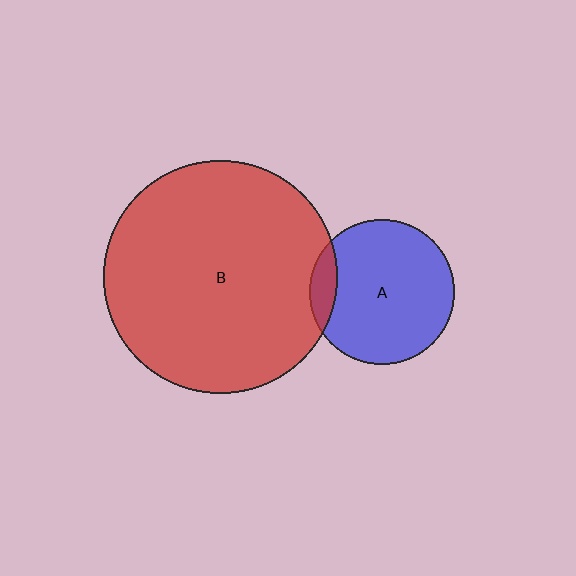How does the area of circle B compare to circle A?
Approximately 2.6 times.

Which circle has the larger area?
Circle B (red).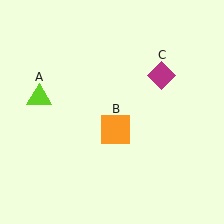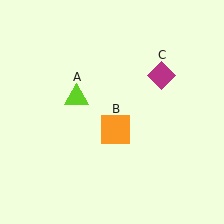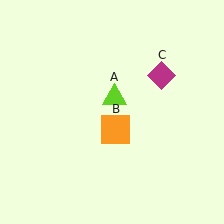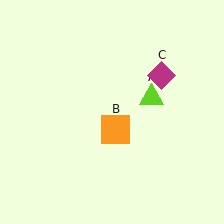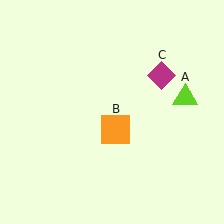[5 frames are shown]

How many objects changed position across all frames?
1 object changed position: lime triangle (object A).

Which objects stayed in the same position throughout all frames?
Orange square (object B) and magenta diamond (object C) remained stationary.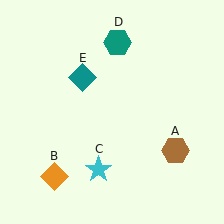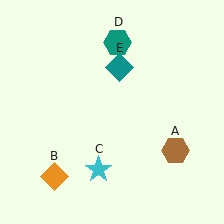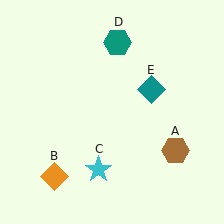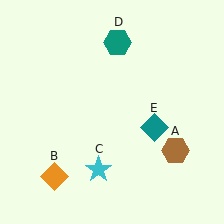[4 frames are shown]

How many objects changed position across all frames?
1 object changed position: teal diamond (object E).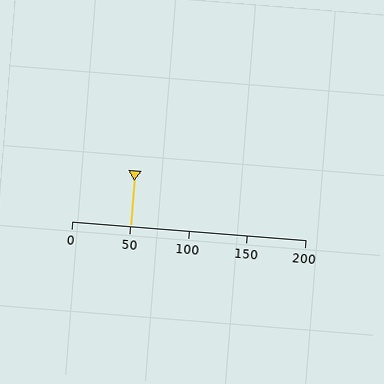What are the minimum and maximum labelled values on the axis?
The axis runs from 0 to 200.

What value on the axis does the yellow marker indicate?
The marker indicates approximately 50.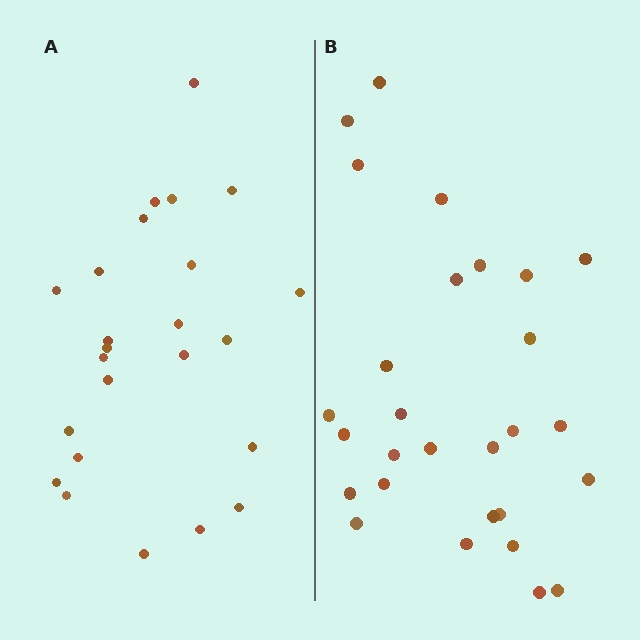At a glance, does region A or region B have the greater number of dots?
Region B (the right region) has more dots.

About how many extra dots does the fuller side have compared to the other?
Region B has about 4 more dots than region A.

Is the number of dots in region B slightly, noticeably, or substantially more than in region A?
Region B has only slightly more — the two regions are fairly close. The ratio is roughly 1.2 to 1.